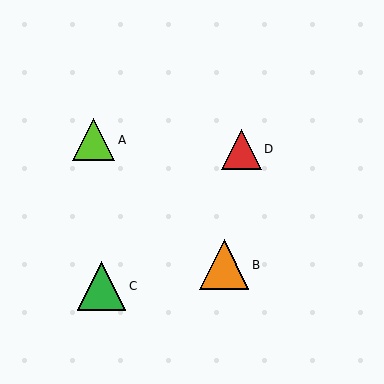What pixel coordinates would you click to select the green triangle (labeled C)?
Click at (102, 286) to select the green triangle C.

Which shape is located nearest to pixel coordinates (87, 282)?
The green triangle (labeled C) at (102, 286) is nearest to that location.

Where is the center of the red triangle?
The center of the red triangle is at (241, 149).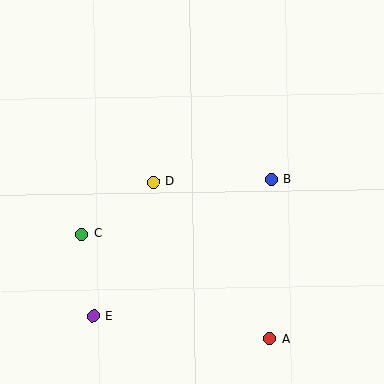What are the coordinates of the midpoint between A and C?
The midpoint between A and C is at (176, 286).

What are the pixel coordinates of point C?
Point C is at (81, 234).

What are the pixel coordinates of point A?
Point A is at (270, 339).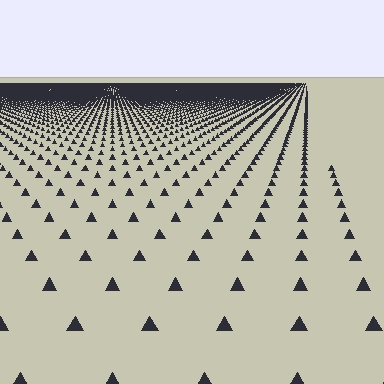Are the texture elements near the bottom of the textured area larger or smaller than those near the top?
Larger. Near the bottom, elements are closer to the viewer and appear at a bigger on-screen size.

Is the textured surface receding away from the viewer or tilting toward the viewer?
The surface is receding away from the viewer. Texture elements get smaller and denser toward the top.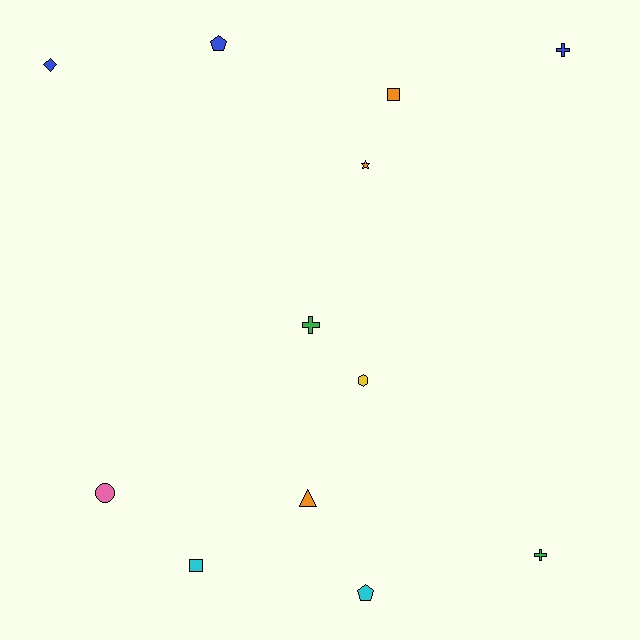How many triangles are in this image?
There is 1 triangle.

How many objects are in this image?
There are 12 objects.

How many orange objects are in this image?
There are 3 orange objects.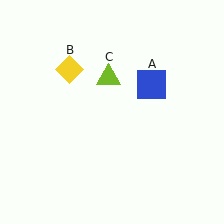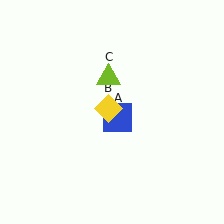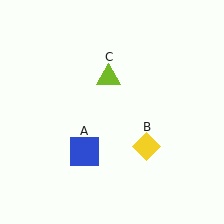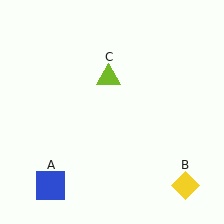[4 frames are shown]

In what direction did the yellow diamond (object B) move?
The yellow diamond (object B) moved down and to the right.